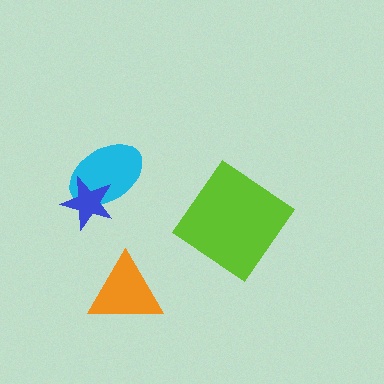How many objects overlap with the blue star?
1 object overlaps with the blue star.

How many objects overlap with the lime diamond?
0 objects overlap with the lime diamond.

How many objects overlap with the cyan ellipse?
1 object overlaps with the cyan ellipse.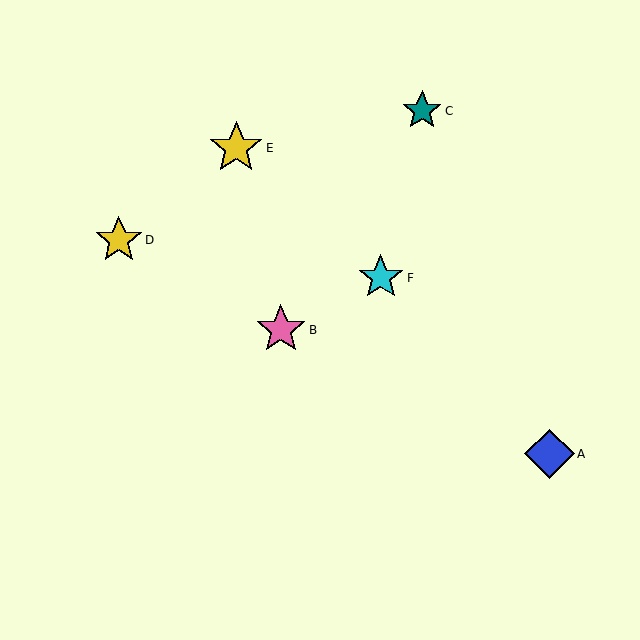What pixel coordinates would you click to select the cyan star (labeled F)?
Click at (381, 278) to select the cyan star F.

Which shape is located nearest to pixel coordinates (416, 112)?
The teal star (labeled C) at (422, 111) is nearest to that location.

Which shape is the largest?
The yellow star (labeled E) is the largest.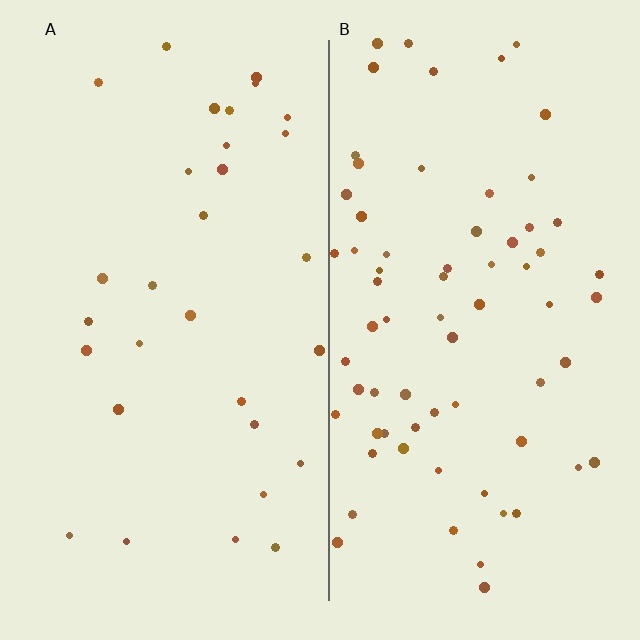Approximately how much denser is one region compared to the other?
Approximately 2.3× — region B over region A.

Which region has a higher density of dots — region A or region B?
B (the right).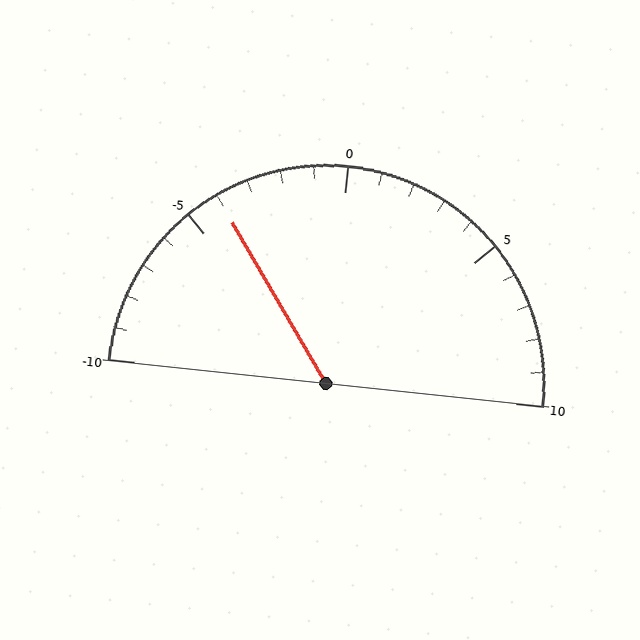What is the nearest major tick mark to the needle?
The nearest major tick mark is -5.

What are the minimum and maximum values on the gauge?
The gauge ranges from -10 to 10.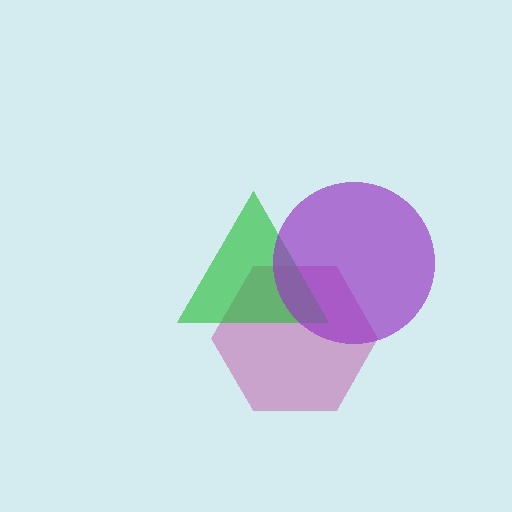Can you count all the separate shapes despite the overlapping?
Yes, there are 3 separate shapes.